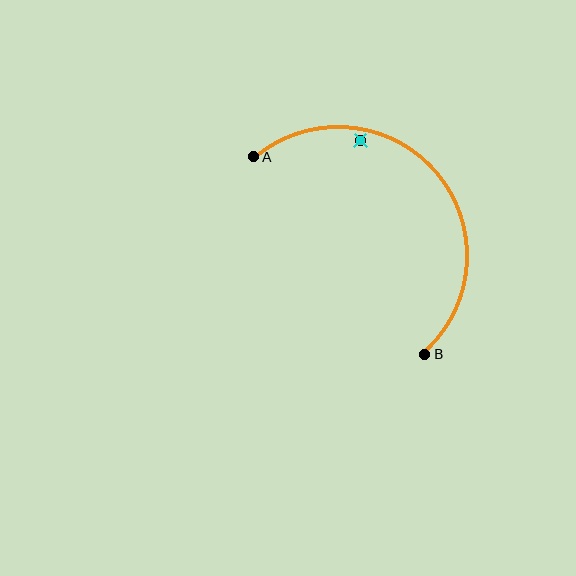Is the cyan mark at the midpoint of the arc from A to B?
No — the cyan mark does not lie on the arc at all. It sits slightly inside the curve.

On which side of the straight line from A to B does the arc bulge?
The arc bulges above and to the right of the straight line connecting A and B.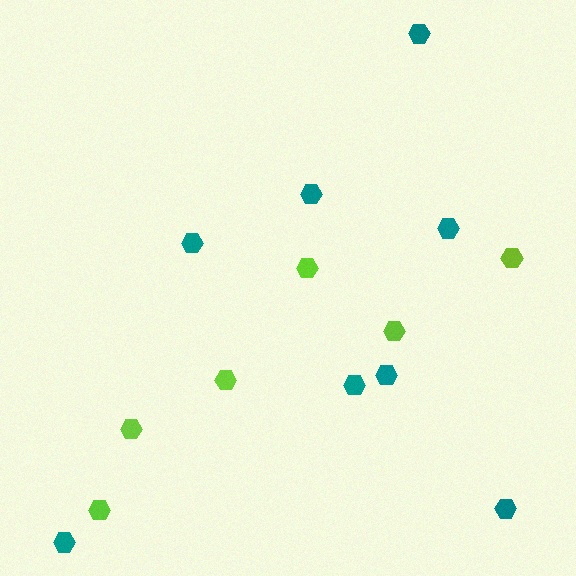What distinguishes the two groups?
There are 2 groups: one group of lime hexagons (6) and one group of teal hexagons (8).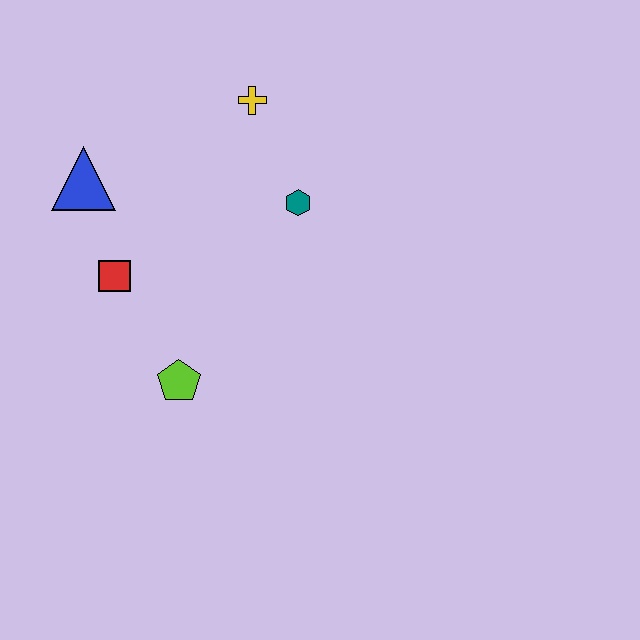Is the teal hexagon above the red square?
Yes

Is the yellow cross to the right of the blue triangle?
Yes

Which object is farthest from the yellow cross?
The lime pentagon is farthest from the yellow cross.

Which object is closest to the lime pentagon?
The red square is closest to the lime pentagon.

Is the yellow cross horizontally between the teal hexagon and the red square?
Yes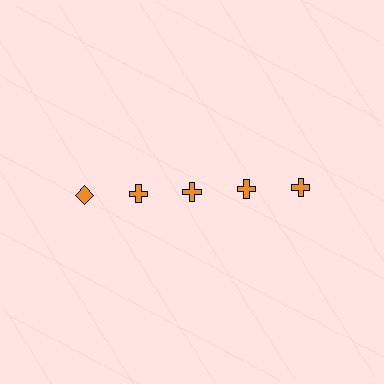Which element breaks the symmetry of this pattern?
The orange diamond in the top row, leftmost column breaks the symmetry. All other shapes are orange crosses.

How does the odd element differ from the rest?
It has a different shape: diamond instead of cross.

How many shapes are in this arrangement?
There are 5 shapes arranged in a grid pattern.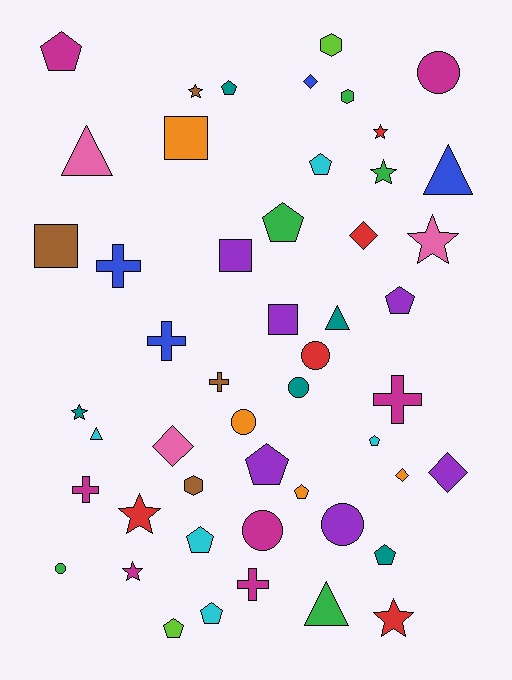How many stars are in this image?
There are 8 stars.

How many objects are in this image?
There are 50 objects.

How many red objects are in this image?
There are 5 red objects.